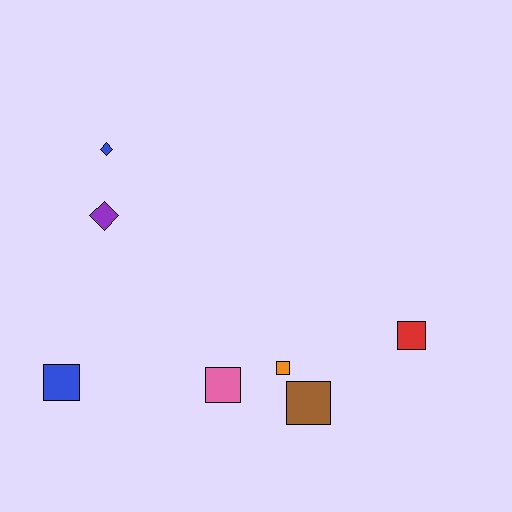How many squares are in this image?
There are 5 squares.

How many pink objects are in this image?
There is 1 pink object.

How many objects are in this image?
There are 7 objects.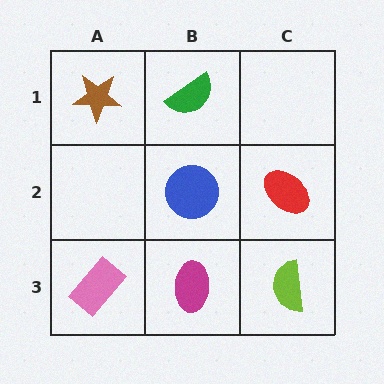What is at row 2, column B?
A blue circle.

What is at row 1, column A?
A brown star.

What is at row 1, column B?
A green semicircle.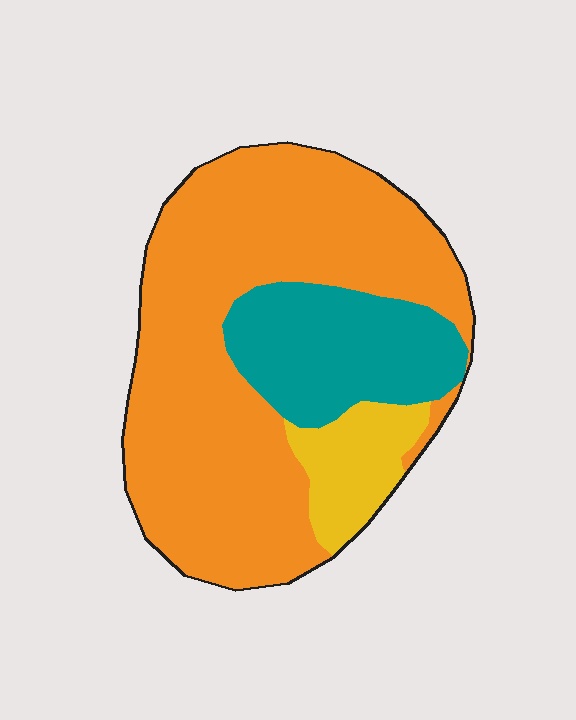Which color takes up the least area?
Yellow, at roughly 10%.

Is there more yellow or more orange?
Orange.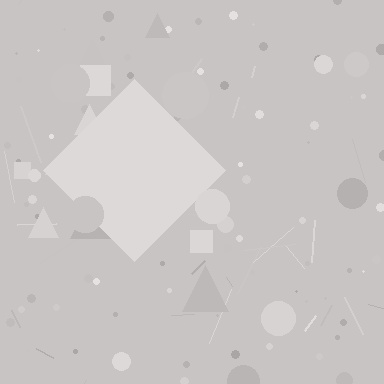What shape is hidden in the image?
A diamond is hidden in the image.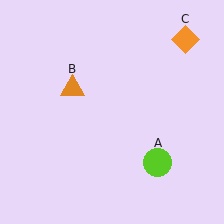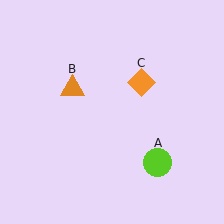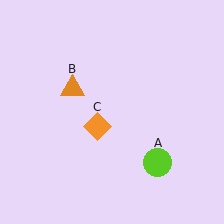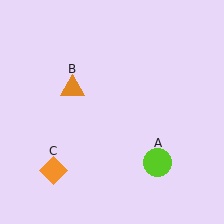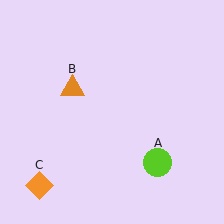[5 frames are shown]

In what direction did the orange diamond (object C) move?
The orange diamond (object C) moved down and to the left.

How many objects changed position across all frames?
1 object changed position: orange diamond (object C).